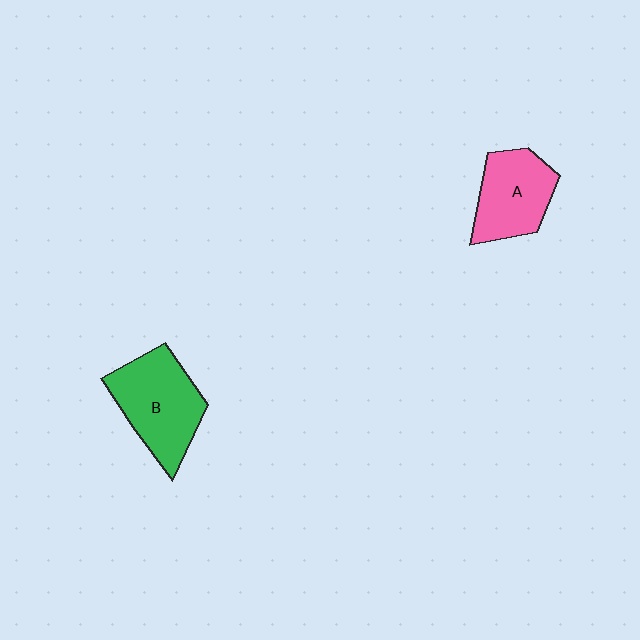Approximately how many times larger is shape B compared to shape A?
Approximately 1.2 times.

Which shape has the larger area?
Shape B (green).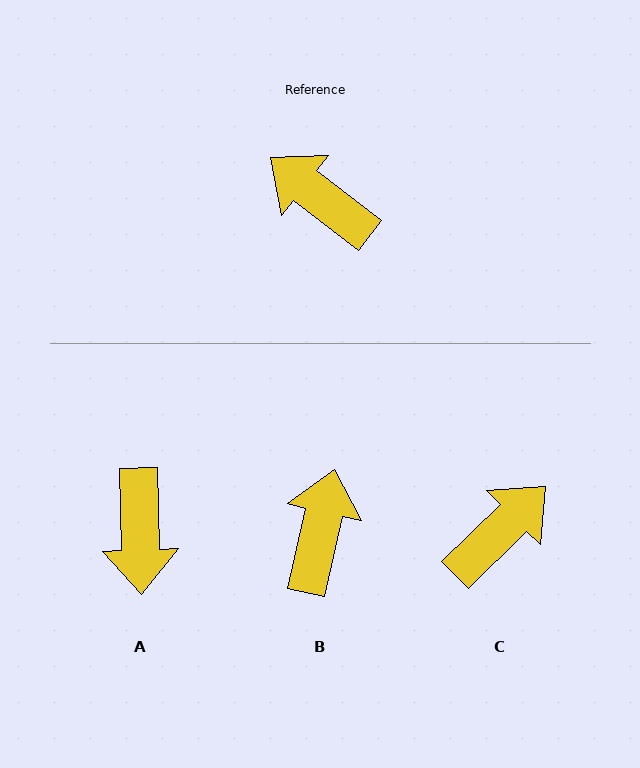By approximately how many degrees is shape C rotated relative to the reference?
Approximately 97 degrees clockwise.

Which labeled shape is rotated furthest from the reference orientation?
A, about 130 degrees away.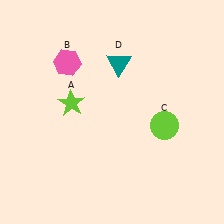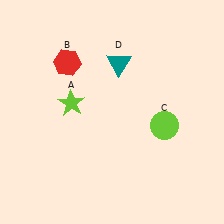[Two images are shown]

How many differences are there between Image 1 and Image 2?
There is 1 difference between the two images.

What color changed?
The hexagon (B) changed from pink in Image 1 to red in Image 2.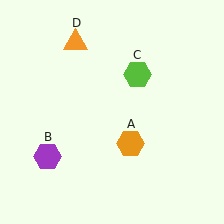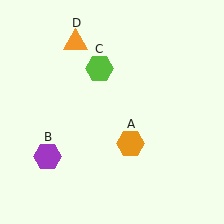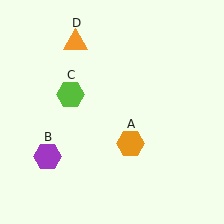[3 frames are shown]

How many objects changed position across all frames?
1 object changed position: lime hexagon (object C).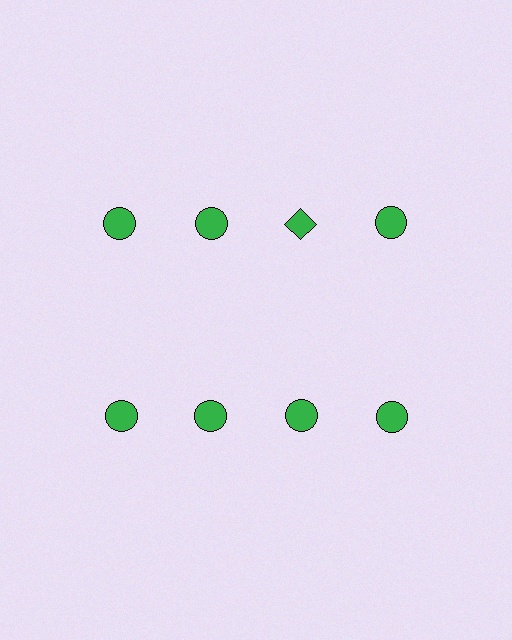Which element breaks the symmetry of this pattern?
The green diamond in the top row, center column breaks the symmetry. All other shapes are green circles.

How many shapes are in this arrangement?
There are 8 shapes arranged in a grid pattern.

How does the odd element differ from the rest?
It has a different shape: diamond instead of circle.